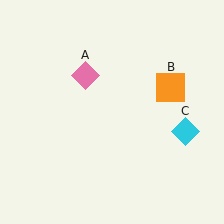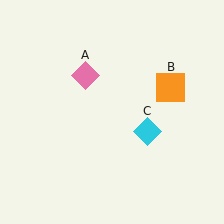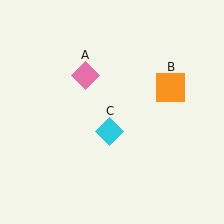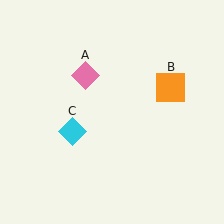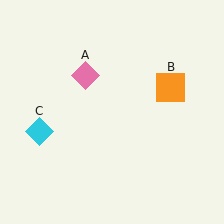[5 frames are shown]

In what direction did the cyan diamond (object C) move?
The cyan diamond (object C) moved left.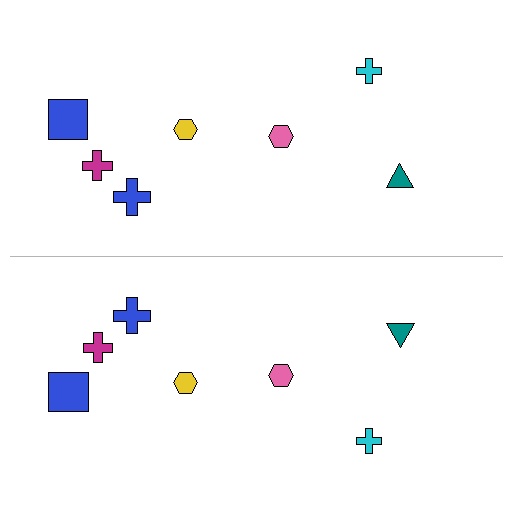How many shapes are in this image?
There are 14 shapes in this image.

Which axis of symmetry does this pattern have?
The pattern has a horizontal axis of symmetry running through the center of the image.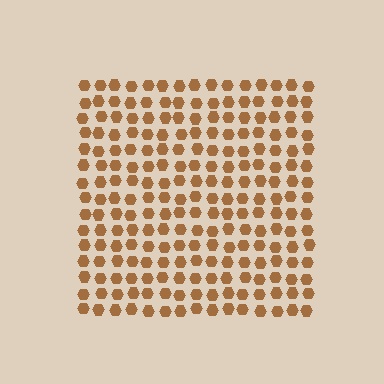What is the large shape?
The large shape is a square.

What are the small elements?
The small elements are hexagons.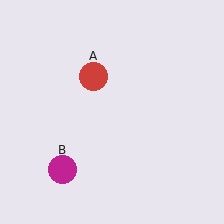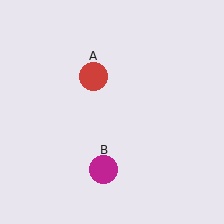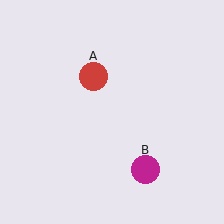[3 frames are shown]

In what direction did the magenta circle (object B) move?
The magenta circle (object B) moved right.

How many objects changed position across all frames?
1 object changed position: magenta circle (object B).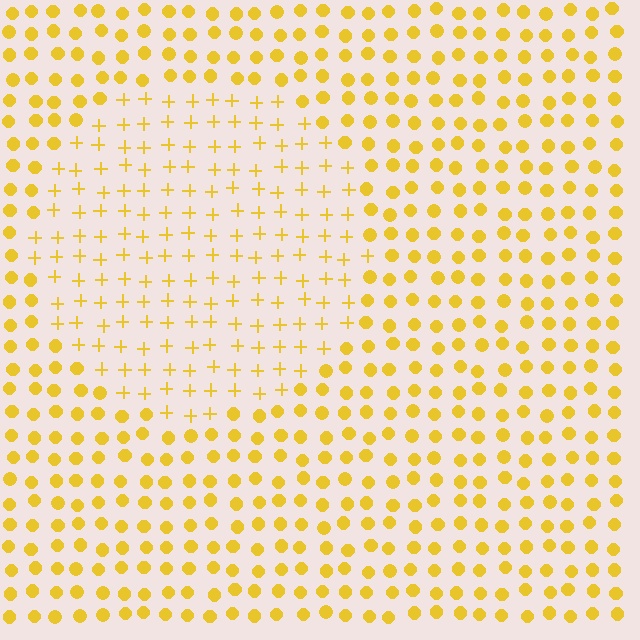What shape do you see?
I see a circle.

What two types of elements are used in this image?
The image uses plus signs inside the circle region and circles outside it.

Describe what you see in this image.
The image is filled with small yellow elements arranged in a uniform grid. A circle-shaped region contains plus signs, while the surrounding area contains circles. The boundary is defined purely by the change in element shape.